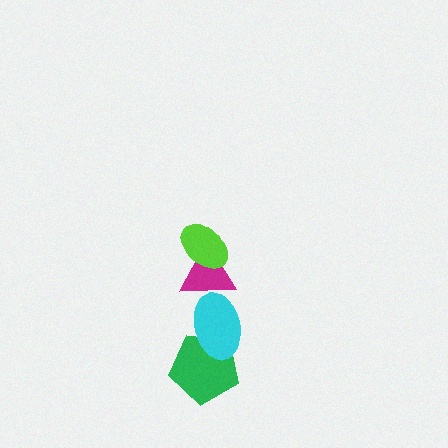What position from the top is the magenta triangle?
The magenta triangle is 2nd from the top.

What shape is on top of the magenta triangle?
The lime ellipse is on top of the magenta triangle.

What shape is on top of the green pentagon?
The cyan ellipse is on top of the green pentagon.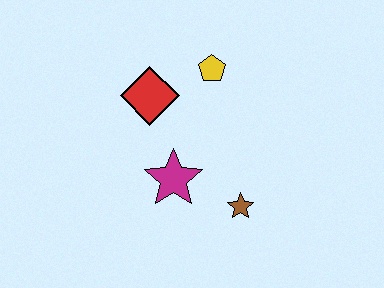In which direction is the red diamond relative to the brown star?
The red diamond is above the brown star.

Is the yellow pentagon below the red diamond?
No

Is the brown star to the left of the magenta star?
No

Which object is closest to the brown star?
The magenta star is closest to the brown star.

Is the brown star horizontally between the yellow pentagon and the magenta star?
No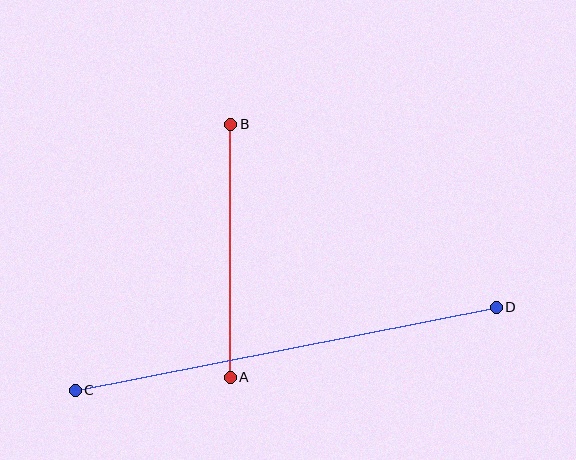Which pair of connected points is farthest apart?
Points C and D are farthest apart.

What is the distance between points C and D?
The distance is approximately 429 pixels.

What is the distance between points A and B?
The distance is approximately 253 pixels.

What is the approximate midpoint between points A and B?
The midpoint is at approximately (230, 251) pixels.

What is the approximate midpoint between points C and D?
The midpoint is at approximately (286, 349) pixels.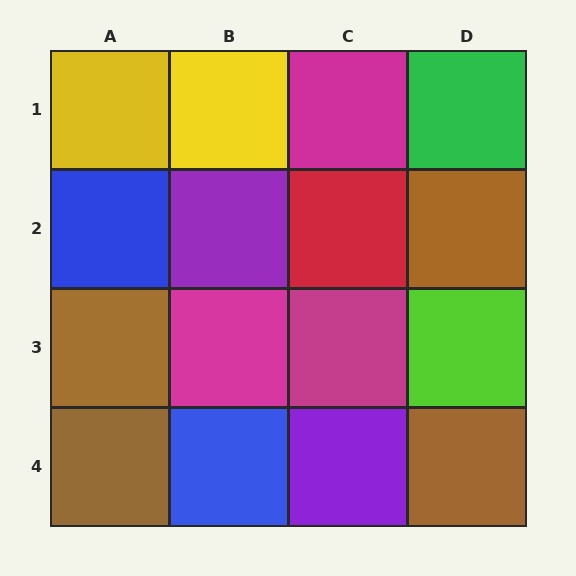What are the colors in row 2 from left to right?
Blue, purple, red, brown.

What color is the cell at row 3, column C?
Magenta.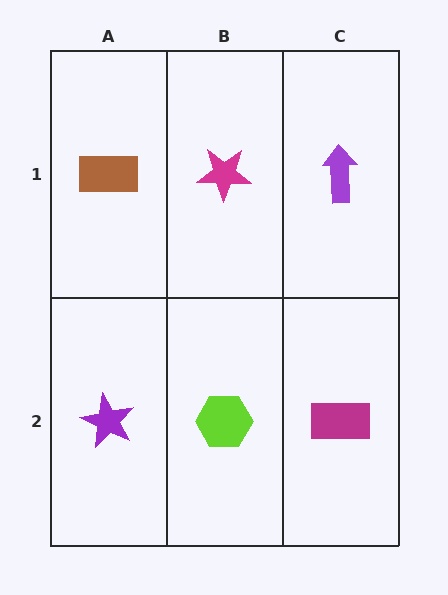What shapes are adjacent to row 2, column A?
A brown rectangle (row 1, column A), a lime hexagon (row 2, column B).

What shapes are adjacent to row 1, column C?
A magenta rectangle (row 2, column C), a magenta star (row 1, column B).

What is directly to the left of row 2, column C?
A lime hexagon.